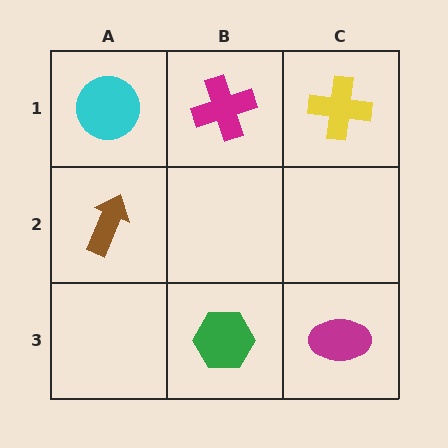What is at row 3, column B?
A green hexagon.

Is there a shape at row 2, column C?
No, that cell is empty.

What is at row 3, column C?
A magenta ellipse.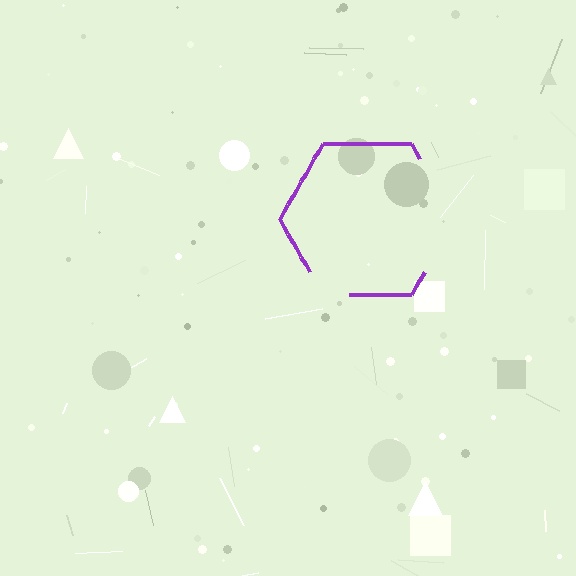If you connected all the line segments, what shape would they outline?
They would outline a hexagon.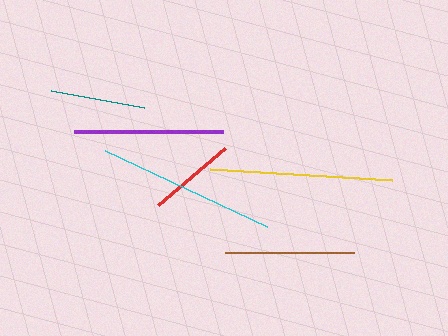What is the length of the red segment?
The red segment is approximately 87 pixels long.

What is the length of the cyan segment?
The cyan segment is approximately 179 pixels long.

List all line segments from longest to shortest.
From longest to shortest: yellow, cyan, purple, brown, teal, red.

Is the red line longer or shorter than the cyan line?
The cyan line is longer than the red line.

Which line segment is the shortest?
The red line is the shortest at approximately 87 pixels.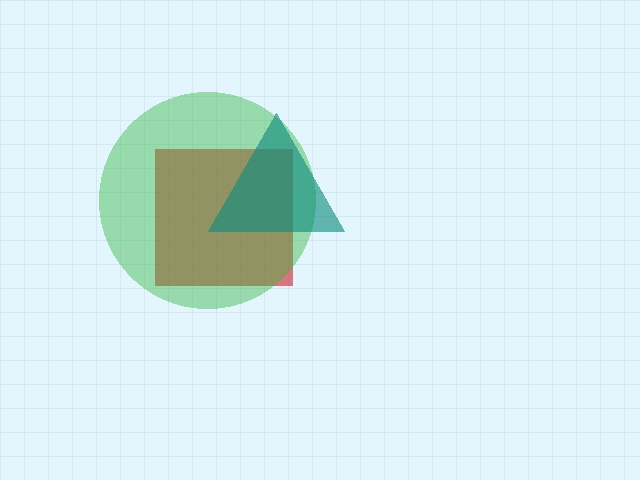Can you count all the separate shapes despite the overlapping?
Yes, there are 3 separate shapes.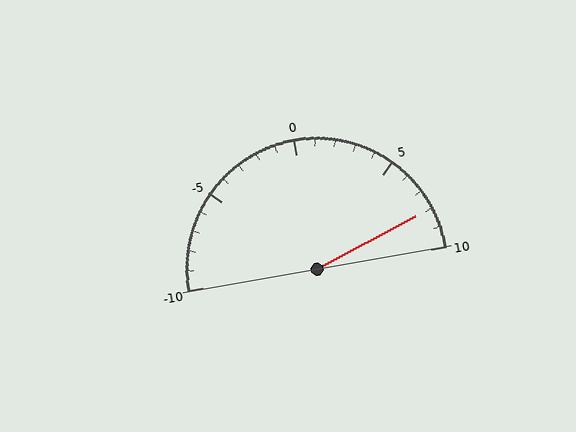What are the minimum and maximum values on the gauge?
The gauge ranges from -10 to 10.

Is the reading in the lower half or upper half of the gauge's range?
The reading is in the upper half of the range (-10 to 10).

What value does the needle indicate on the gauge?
The needle indicates approximately 8.